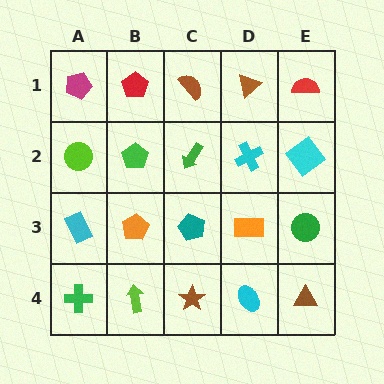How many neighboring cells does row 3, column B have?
4.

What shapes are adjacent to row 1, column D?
A cyan cross (row 2, column D), a brown semicircle (row 1, column C), a red semicircle (row 1, column E).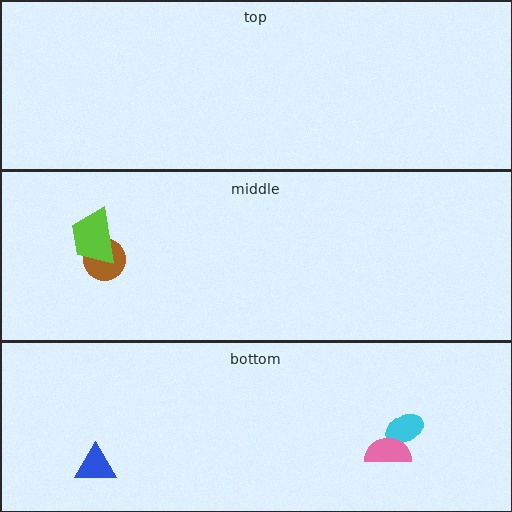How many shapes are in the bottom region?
3.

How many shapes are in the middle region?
2.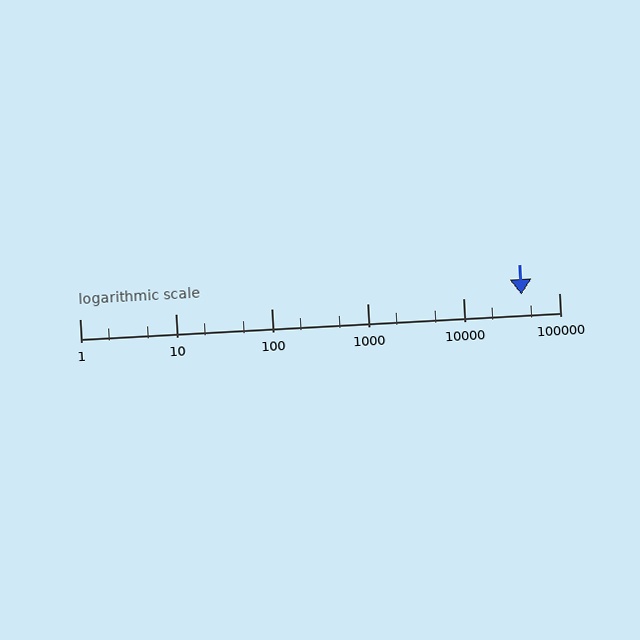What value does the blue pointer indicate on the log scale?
The pointer indicates approximately 41000.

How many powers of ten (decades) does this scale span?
The scale spans 5 decades, from 1 to 100000.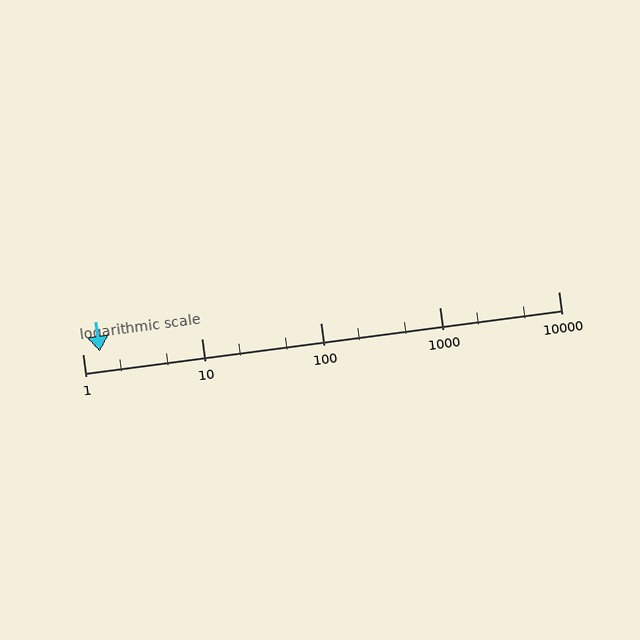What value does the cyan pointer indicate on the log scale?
The pointer indicates approximately 1.4.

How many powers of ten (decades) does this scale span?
The scale spans 4 decades, from 1 to 10000.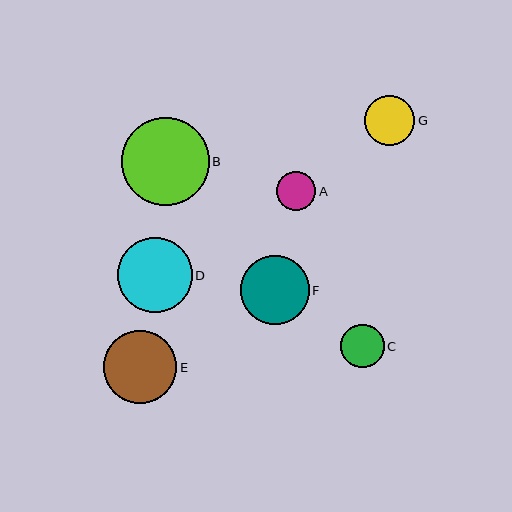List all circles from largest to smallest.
From largest to smallest: B, D, E, F, G, C, A.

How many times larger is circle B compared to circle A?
Circle B is approximately 2.2 times the size of circle A.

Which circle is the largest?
Circle B is the largest with a size of approximately 88 pixels.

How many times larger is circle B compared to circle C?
Circle B is approximately 2.0 times the size of circle C.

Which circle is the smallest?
Circle A is the smallest with a size of approximately 39 pixels.